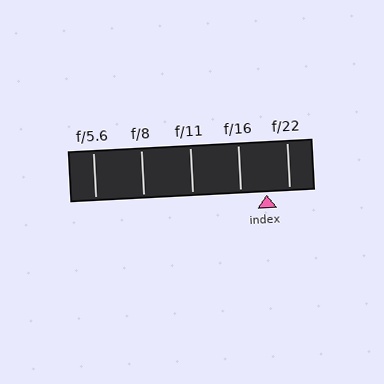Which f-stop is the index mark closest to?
The index mark is closest to f/22.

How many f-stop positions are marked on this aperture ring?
There are 5 f-stop positions marked.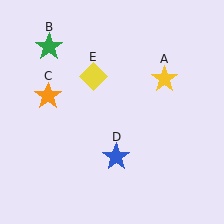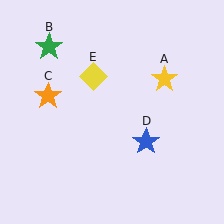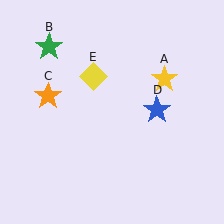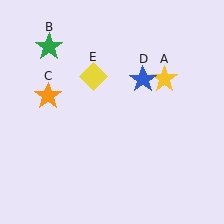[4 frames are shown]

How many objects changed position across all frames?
1 object changed position: blue star (object D).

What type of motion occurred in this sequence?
The blue star (object D) rotated counterclockwise around the center of the scene.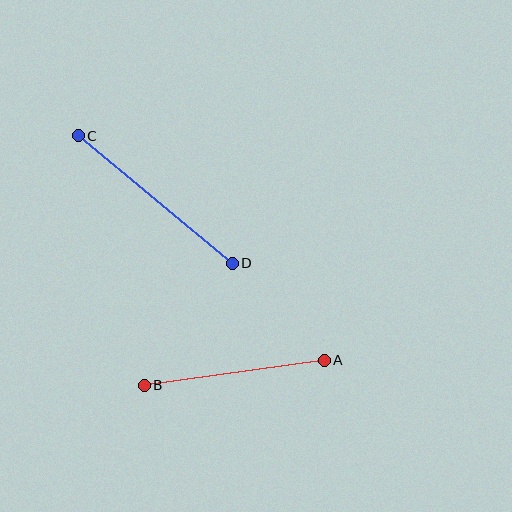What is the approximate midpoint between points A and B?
The midpoint is at approximately (234, 373) pixels.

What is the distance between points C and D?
The distance is approximately 200 pixels.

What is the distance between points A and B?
The distance is approximately 182 pixels.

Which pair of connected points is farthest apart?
Points C and D are farthest apart.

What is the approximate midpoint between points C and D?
The midpoint is at approximately (155, 199) pixels.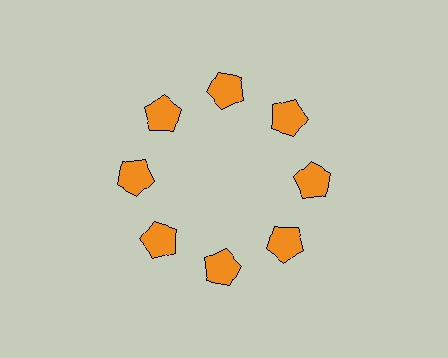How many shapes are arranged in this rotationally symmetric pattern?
There are 8 shapes, arranged in 8 groups of 1.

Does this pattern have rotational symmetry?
Yes, this pattern has 8-fold rotational symmetry. It looks the same after rotating 45 degrees around the center.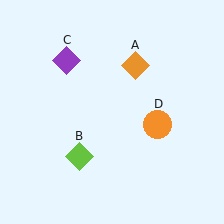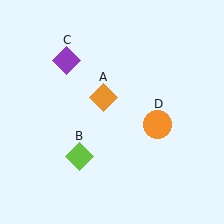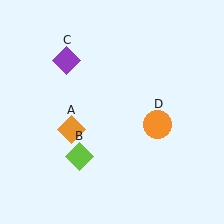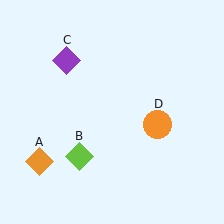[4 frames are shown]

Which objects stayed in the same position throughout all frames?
Lime diamond (object B) and purple diamond (object C) and orange circle (object D) remained stationary.